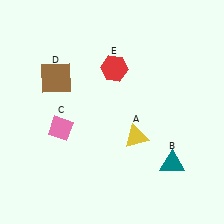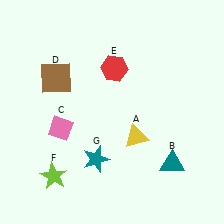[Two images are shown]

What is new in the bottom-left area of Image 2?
A teal star (G) was added in the bottom-left area of Image 2.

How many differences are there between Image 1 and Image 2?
There are 2 differences between the two images.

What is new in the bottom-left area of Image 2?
A lime star (F) was added in the bottom-left area of Image 2.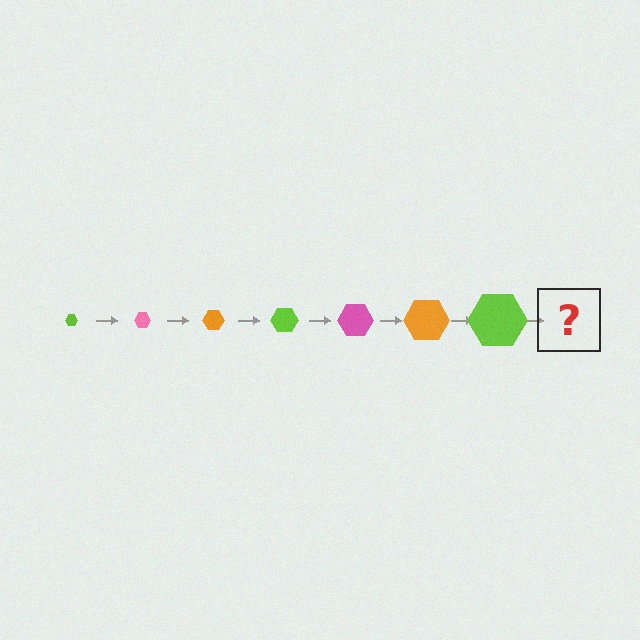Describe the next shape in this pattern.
It should be a pink hexagon, larger than the previous one.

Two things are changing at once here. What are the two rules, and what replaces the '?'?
The two rules are that the hexagon grows larger each step and the color cycles through lime, pink, and orange. The '?' should be a pink hexagon, larger than the previous one.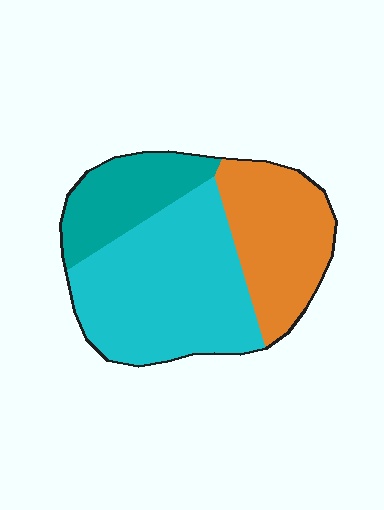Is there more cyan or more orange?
Cyan.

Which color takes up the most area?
Cyan, at roughly 50%.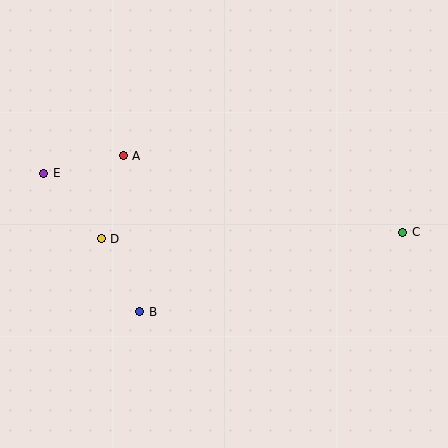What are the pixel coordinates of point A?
Point A is at (123, 156).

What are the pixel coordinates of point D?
Point D is at (101, 239).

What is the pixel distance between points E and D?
The distance between E and D is 87 pixels.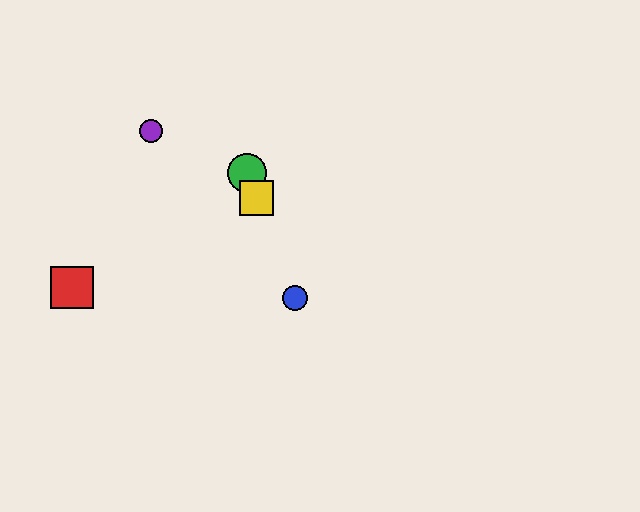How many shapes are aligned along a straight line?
3 shapes (the blue circle, the green circle, the yellow square) are aligned along a straight line.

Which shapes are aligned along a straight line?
The blue circle, the green circle, the yellow square are aligned along a straight line.